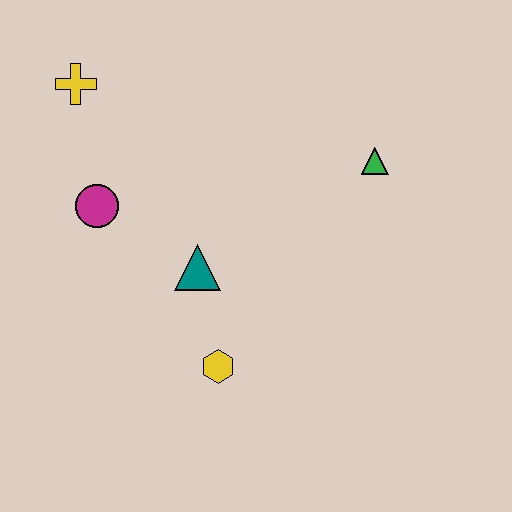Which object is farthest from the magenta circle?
The green triangle is farthest from the magenta circle.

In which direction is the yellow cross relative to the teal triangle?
The yellow cross is above the teal triangle.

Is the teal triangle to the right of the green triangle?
No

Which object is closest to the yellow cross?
The magenta circle is closest to the yellow cross.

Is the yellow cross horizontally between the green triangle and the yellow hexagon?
No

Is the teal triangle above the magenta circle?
No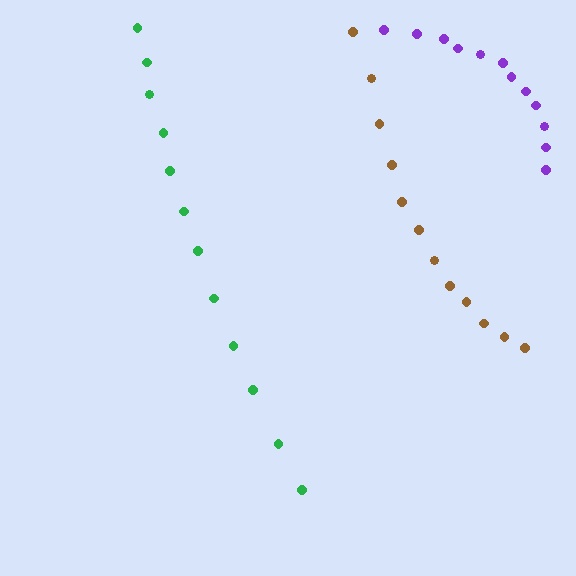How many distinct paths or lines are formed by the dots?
There are 3 distinct paths.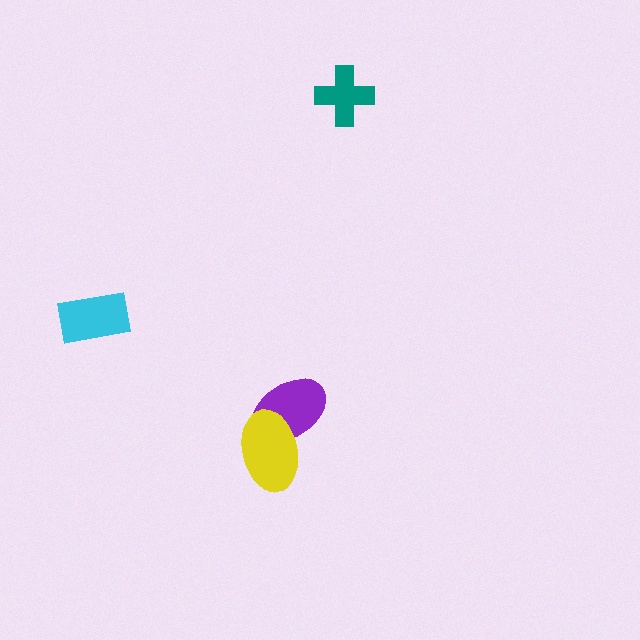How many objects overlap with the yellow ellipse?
1 object overlaps with the yellow ellipse.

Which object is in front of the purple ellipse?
The yellow ellipse is in front of the purple ellipse.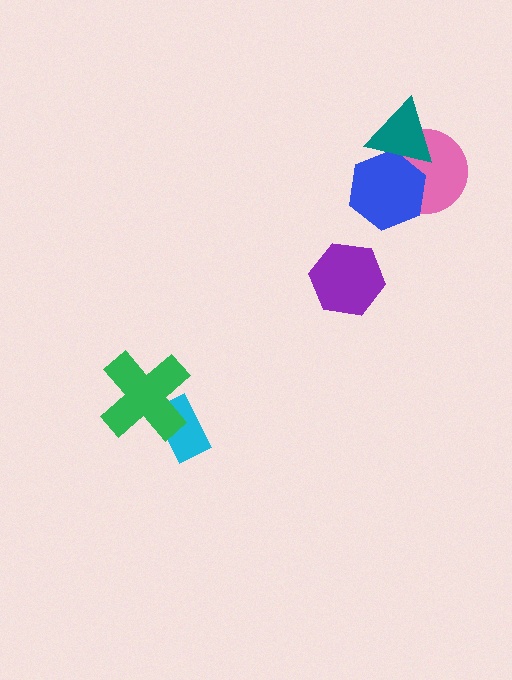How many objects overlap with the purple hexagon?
0 objects overlap with the purple hexagon.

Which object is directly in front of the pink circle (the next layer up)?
The blue hexagon is directly in front of the pink circle.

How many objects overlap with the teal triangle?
2 objects overlap with the teal triangle.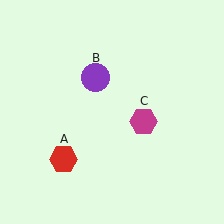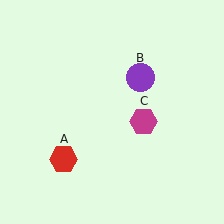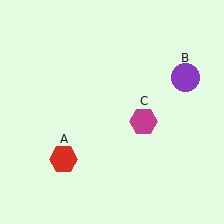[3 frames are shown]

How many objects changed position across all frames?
1 object changed position: purple circle (object B).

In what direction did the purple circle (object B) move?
The purple circle (object B) moved right.